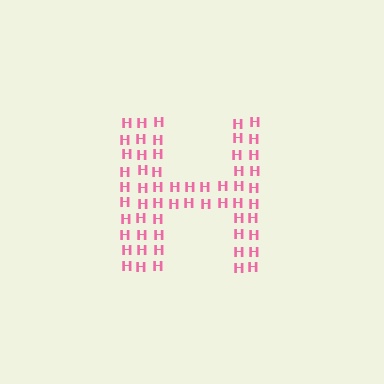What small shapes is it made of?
It is made of small letter H's.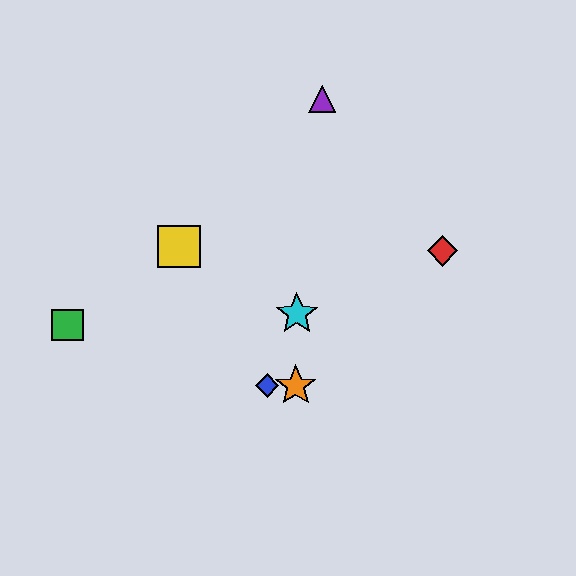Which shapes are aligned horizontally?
The blue diamond, the orange star are aligned horizontally.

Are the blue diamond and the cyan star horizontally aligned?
No, the blue diamond is at y≈386 and the cyan star is at y≈314.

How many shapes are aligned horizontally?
2 shapes (the blue diamond, the orange star) are aligned horizontally.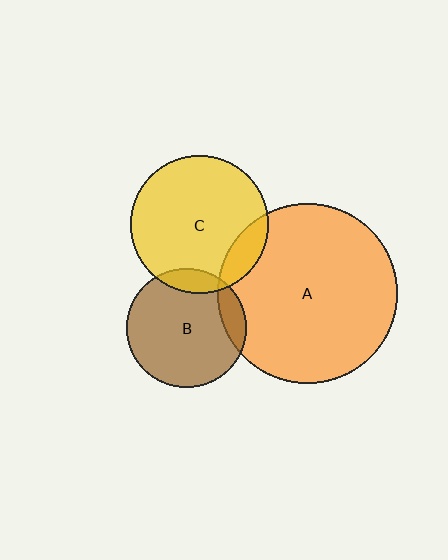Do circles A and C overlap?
Yes.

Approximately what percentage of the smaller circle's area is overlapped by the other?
Approximately 15%.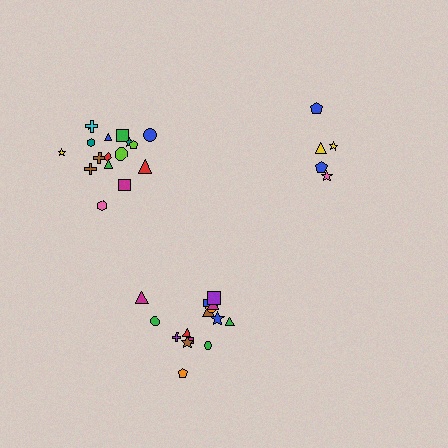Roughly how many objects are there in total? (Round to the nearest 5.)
Roughly 40 objects in total.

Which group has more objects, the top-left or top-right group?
The top-left group.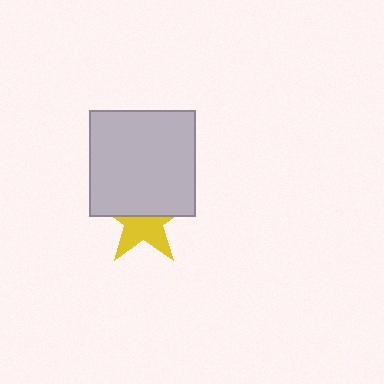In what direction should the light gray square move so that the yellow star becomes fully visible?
The light gray square should move up. That is the shortest direction to clear the overlap and leave the yellow star fully visible.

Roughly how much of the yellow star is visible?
About half of it is visible (roughly 50%).